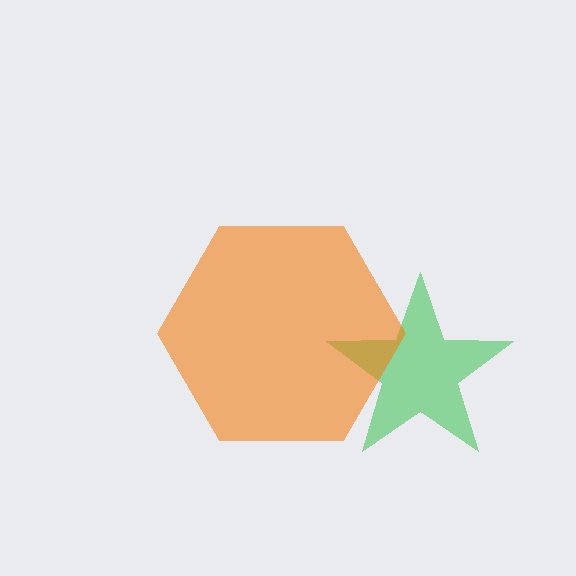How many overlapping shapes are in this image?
There are 2 overlapping shapes in the image.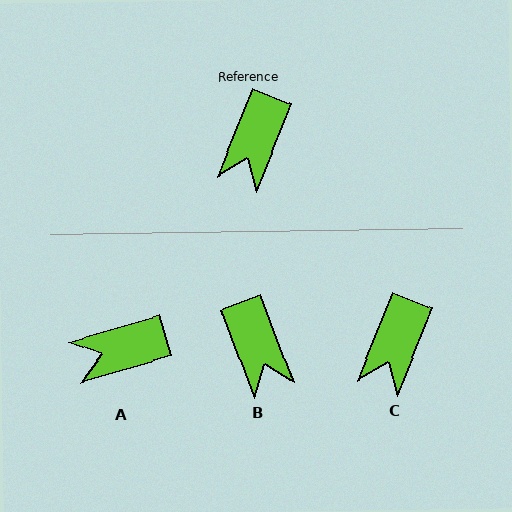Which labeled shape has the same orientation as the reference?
C.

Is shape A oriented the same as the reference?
No, it is off by about 52 degrees.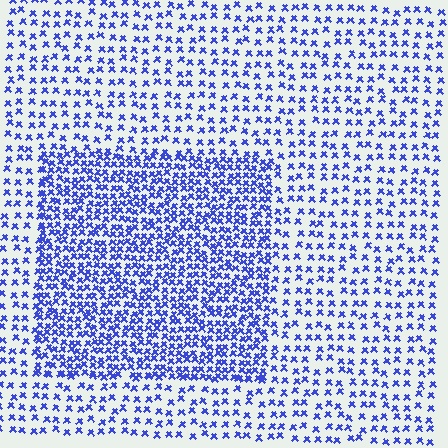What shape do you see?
I see a rectangle.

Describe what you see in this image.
The image contains small blue elements arranged at two different densities. A rectangle-shaped region is visible where the elements are more densely packed than the surrounding area.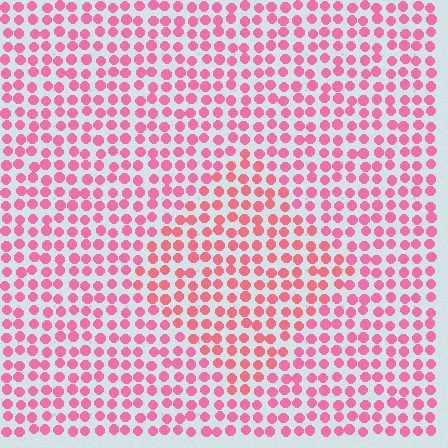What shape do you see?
I see a diamond.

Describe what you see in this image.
The image is filled with small pink elements in a uniform arrangement. A diamond-shaped region is visible where the elements are tinted to a slightly different hue, forming a subtle color boundary.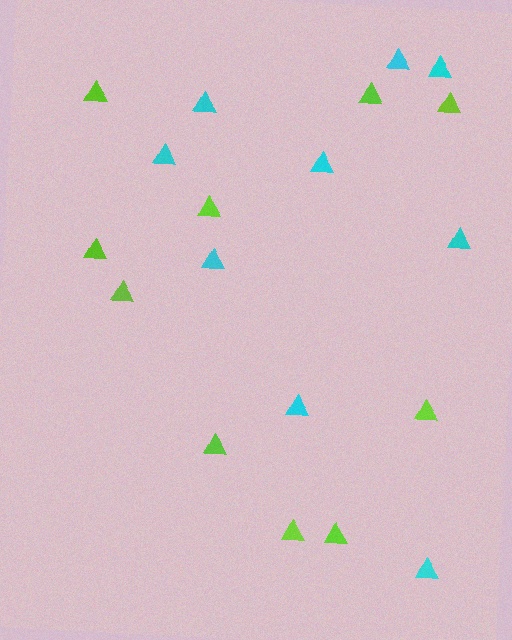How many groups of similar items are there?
There are 2 groups: one group of cyan triangles (9) and one group of lime triangles (10).